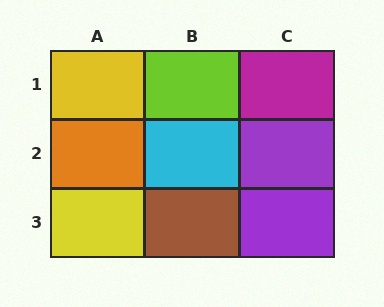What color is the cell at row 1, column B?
Lime.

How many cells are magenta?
1 cell is magenta.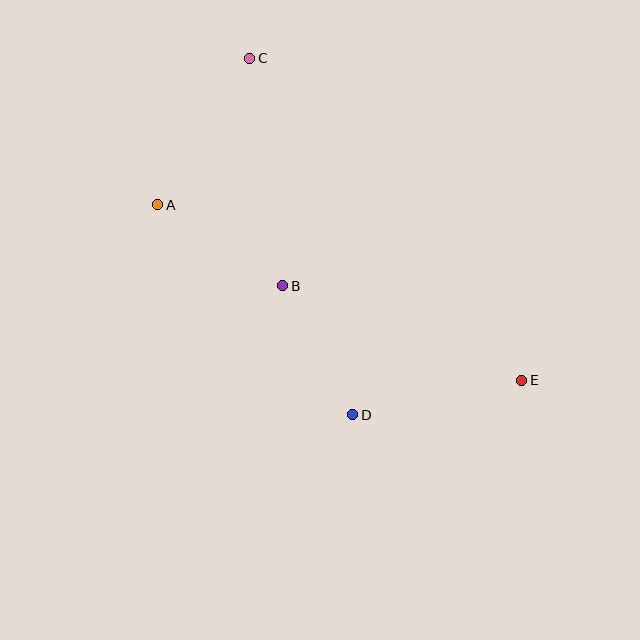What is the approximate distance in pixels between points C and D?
The distance between C and D is approximately 371 pixels.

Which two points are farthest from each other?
Points C and E are farthest from each other.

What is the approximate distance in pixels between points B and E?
The distance between B and E is approximately 257 pixels.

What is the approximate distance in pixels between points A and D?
The distance between A and D is approximately 287 pixels.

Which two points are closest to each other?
Points B and D are closest to each other.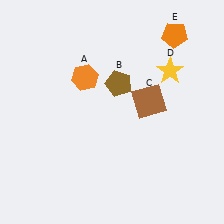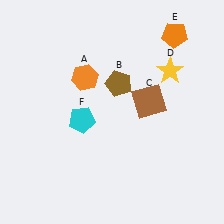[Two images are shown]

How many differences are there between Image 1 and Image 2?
There is 1 difference between the two images.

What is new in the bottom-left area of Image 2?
A cyan pentagon (F) was added in the bottom-left area of Image 2.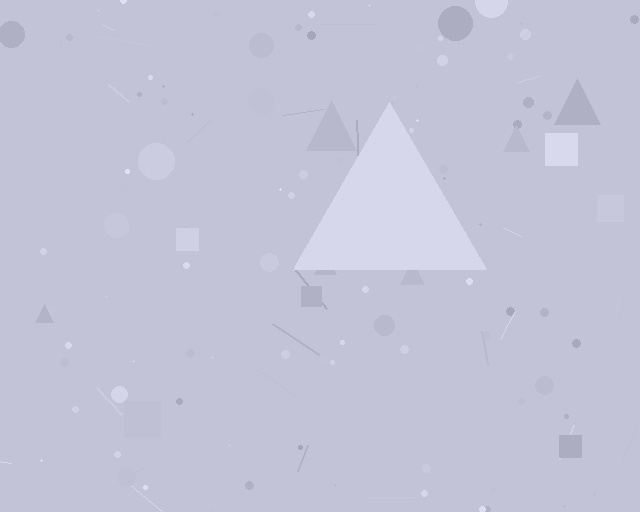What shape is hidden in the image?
A triangle is hidden in the image.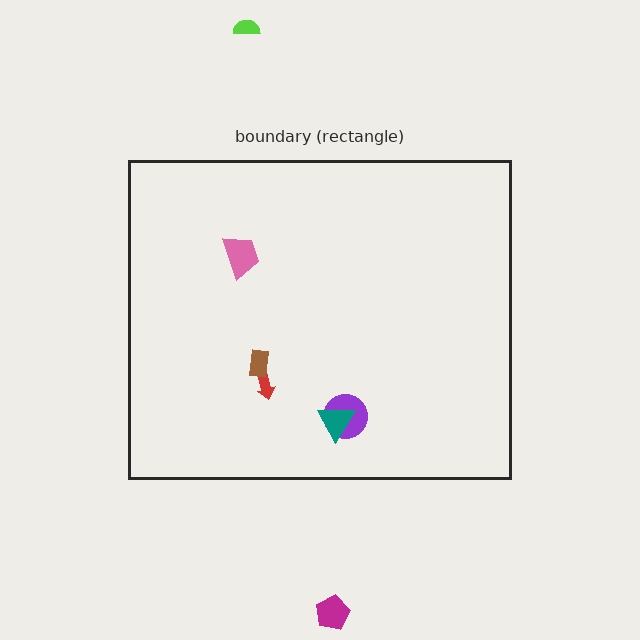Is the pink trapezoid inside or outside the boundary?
Inside.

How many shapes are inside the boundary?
5 inside, 2 outside.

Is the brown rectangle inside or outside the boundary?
Inside.